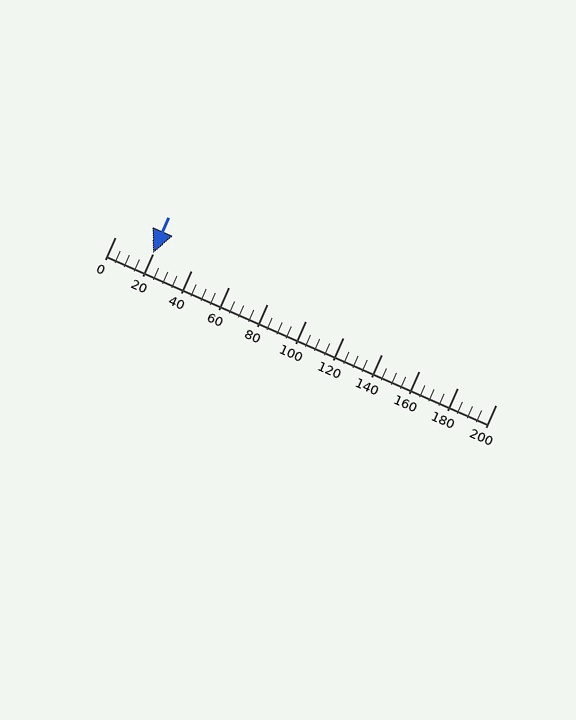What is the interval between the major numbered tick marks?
The major tick marks are spaced 20 units apart.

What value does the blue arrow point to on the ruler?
The blue arrow points to approximately 20.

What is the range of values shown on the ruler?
The ruler shows values from 0 to 200.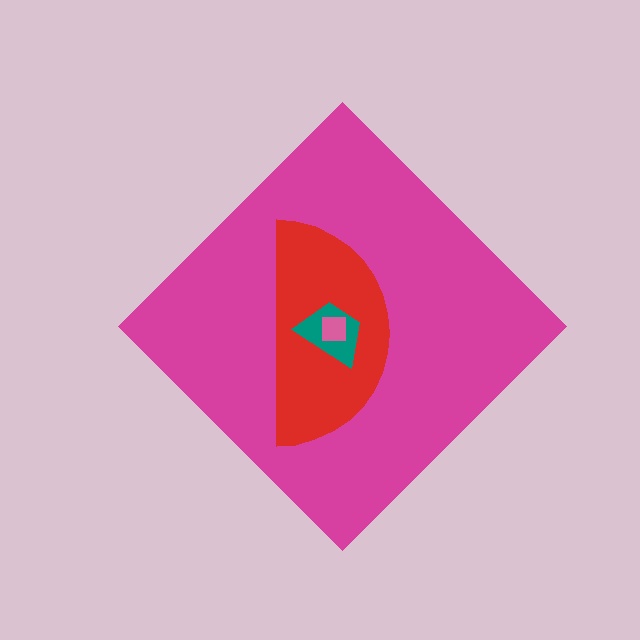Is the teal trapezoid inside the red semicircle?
Yes.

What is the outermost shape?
The magenta diamond.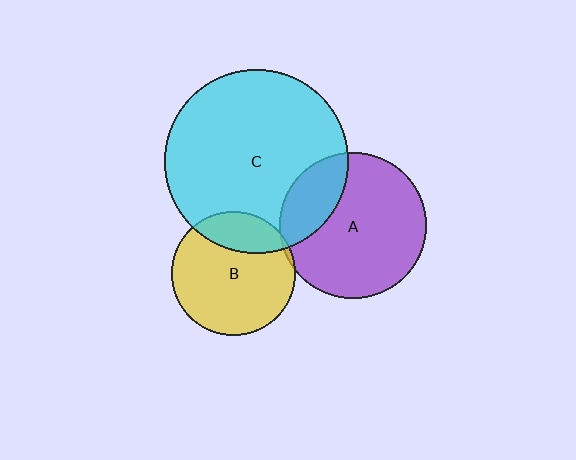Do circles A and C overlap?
Yes.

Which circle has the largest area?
Circle C (cyan).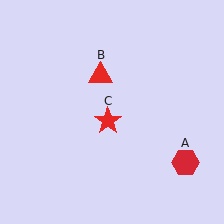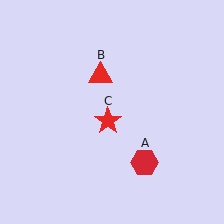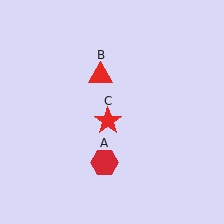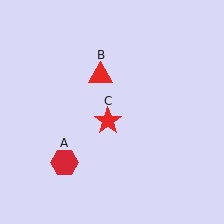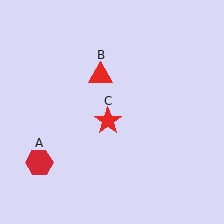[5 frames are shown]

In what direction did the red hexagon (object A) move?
The red hexagon (object A) moved left.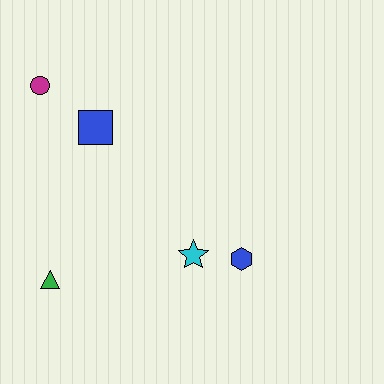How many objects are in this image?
There are 5 objects.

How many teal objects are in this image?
There are no teal objects.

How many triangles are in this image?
There is 1 triangle.